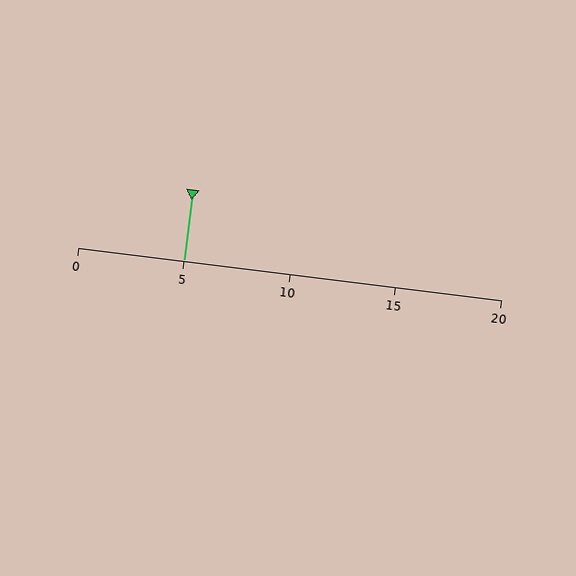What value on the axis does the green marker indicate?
The marker indicates approximately 5.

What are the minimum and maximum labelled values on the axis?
The axis runs from 0 to 20.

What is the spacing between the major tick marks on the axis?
The major ticks are spaced 5 apart.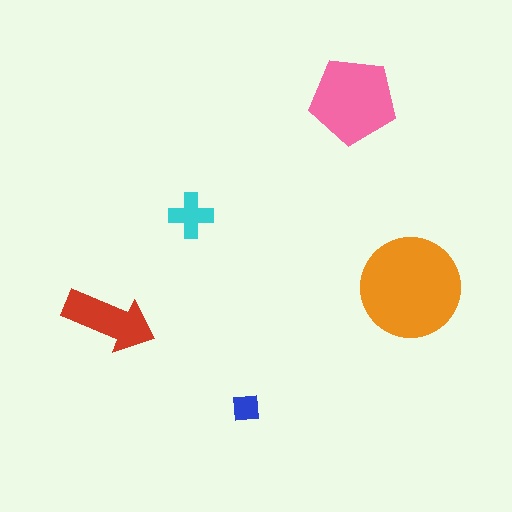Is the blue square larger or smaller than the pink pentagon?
Smaller.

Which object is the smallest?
The blue square.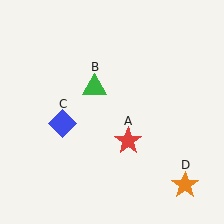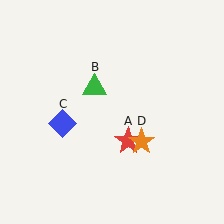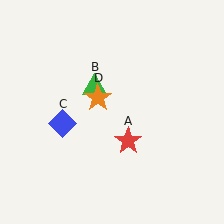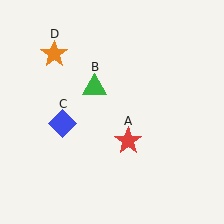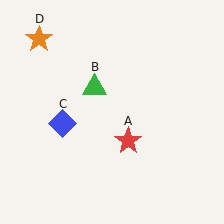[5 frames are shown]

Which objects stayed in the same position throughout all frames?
Red star (object A) and green triangle (object B) and blue diamond (object C) remained stationary.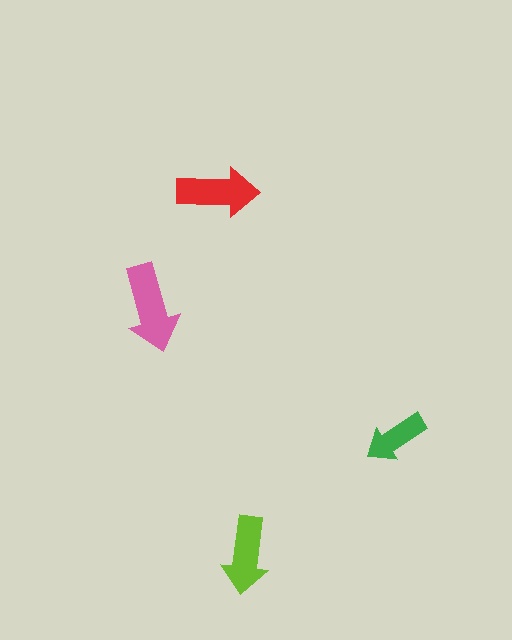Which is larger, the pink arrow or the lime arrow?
The pink one.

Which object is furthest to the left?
The pink arrow is leftmost.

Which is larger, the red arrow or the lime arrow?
The red one.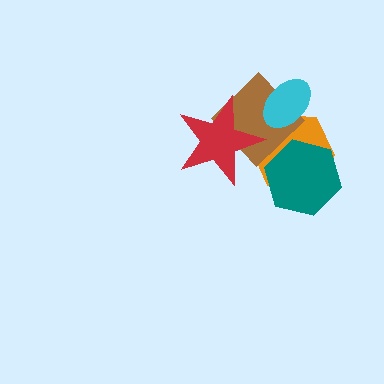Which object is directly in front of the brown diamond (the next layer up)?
The teal hexagon is directly in front of the brown diamond.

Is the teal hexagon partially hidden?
No, no other shape covers it.